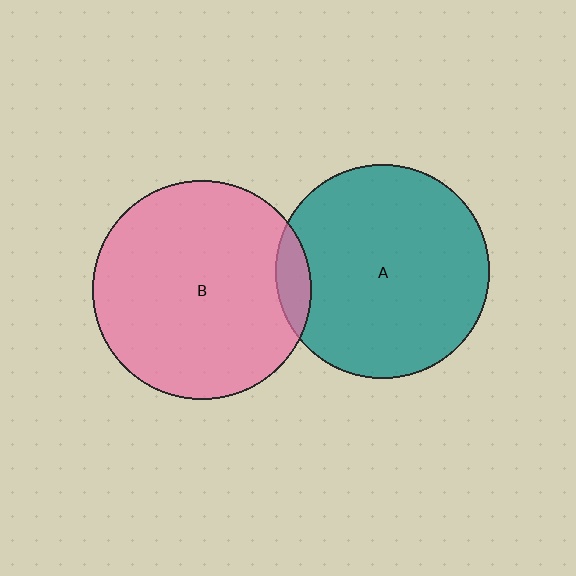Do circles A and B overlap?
Yes.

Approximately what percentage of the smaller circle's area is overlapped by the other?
Approximately 10%.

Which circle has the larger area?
Circle B (pink).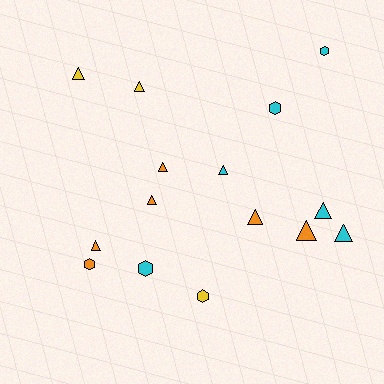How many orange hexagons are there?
There is 1 orange hexagon.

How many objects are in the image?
There are 15 objects.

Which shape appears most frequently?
Triangle, with 10 objects.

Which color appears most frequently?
Cyan, with 6 objects.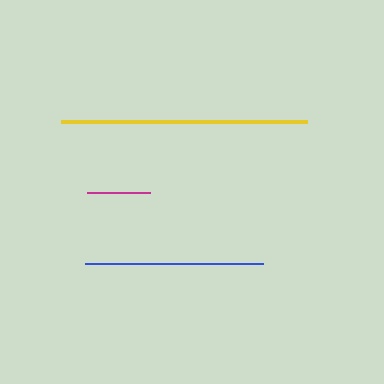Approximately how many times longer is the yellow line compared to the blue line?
The yellow line is approximately 1.4 times the length of the blue line.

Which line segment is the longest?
The yellow line is the longest at approximately 247 pixels.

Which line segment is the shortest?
The magenta line is the shortest at approximately 63 pixels.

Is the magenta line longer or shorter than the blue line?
The blue line is longer than the magenta line.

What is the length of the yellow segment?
The yellow segment is approximately 247 pixels long.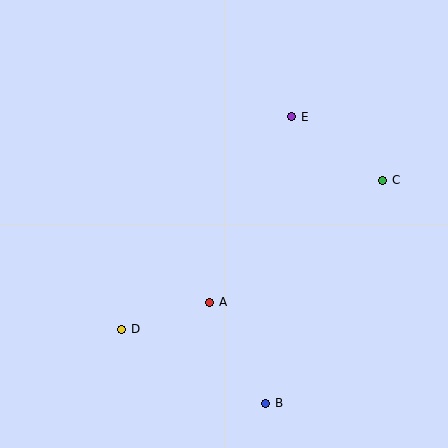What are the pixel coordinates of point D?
Point D is at (122, 329).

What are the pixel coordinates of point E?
Point E is at (292, 117).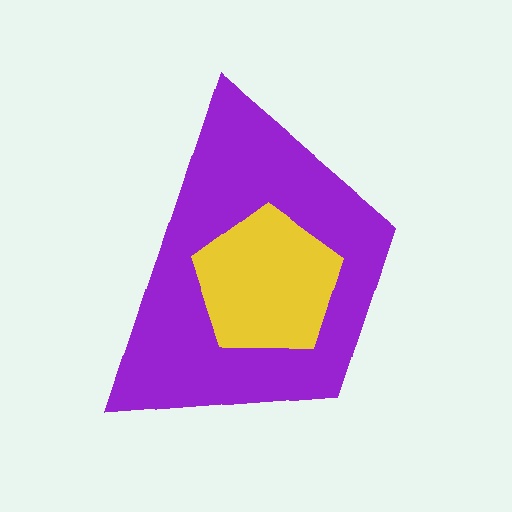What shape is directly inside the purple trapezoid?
The yellow pentagon.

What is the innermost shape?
The yellow pentagon.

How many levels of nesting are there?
2.